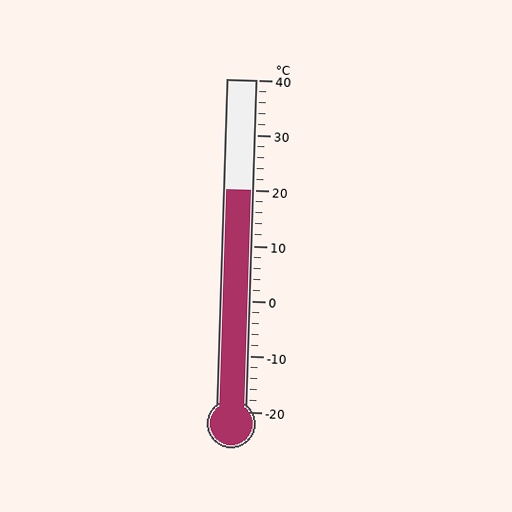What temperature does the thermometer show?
The thermometer shows approximately 20°C.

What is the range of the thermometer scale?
The thermometer scale ranges from -20°C to 40°C.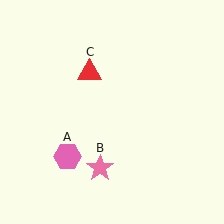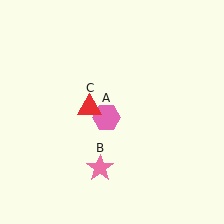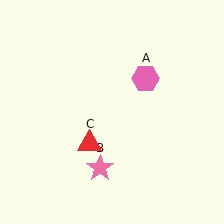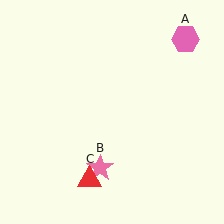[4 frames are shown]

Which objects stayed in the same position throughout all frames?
Pink star (object B) remained stationary.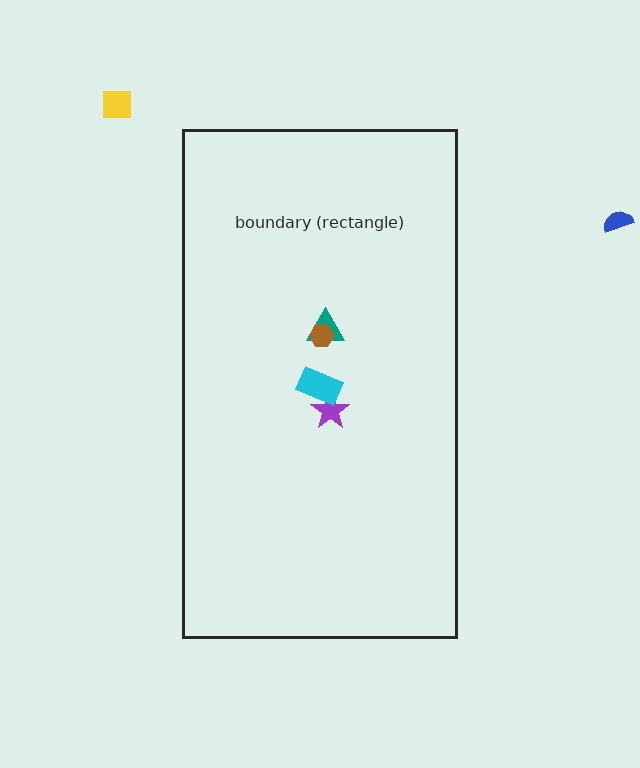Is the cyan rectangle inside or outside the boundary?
Inside.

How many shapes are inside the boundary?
4 inside, 2 outside.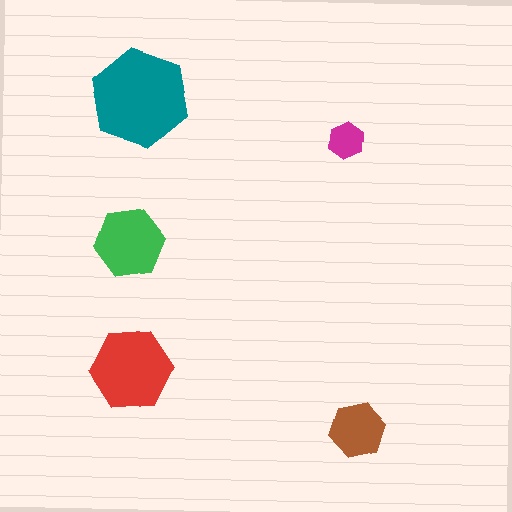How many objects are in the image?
There are 5 objects in the image.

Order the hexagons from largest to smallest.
the teal one, the red one, the green one, the brown one, the magenta one.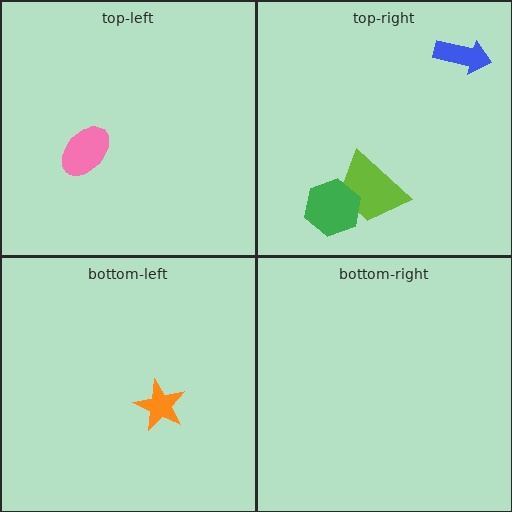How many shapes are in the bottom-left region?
1.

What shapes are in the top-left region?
The pink ellipse.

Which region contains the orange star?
The bottom-left region.